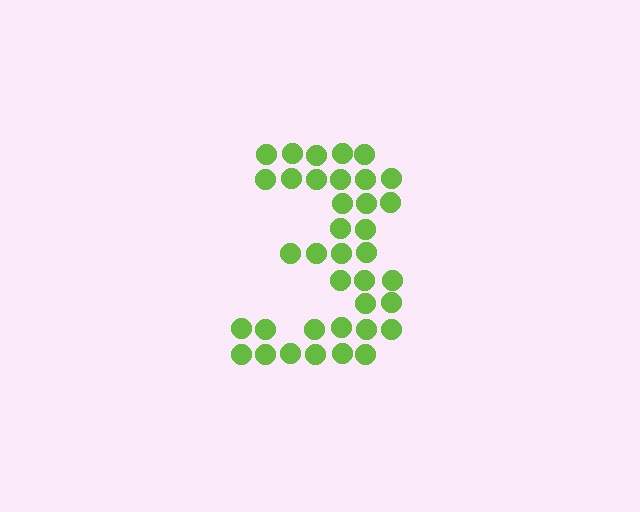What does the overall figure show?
The overall figure shows the digit 3.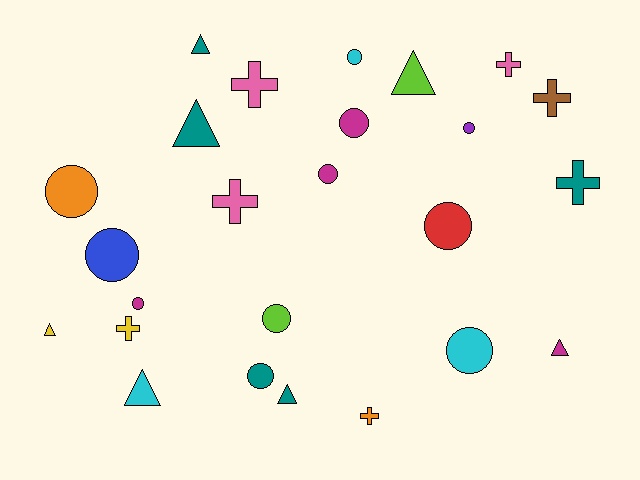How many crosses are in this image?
There are 7 crosses.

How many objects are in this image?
There are 25 objects.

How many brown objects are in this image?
There is 1 brown object.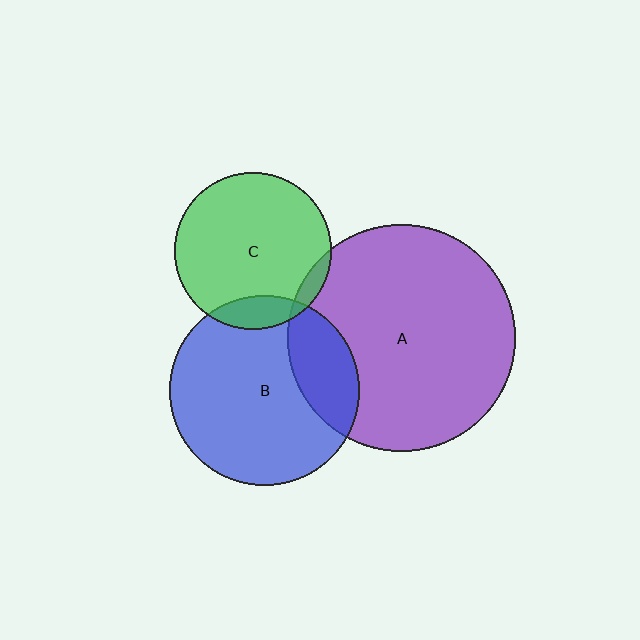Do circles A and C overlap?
Yes.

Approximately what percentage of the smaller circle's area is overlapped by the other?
Approximately 5%.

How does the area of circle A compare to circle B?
Approximately 1.4 times.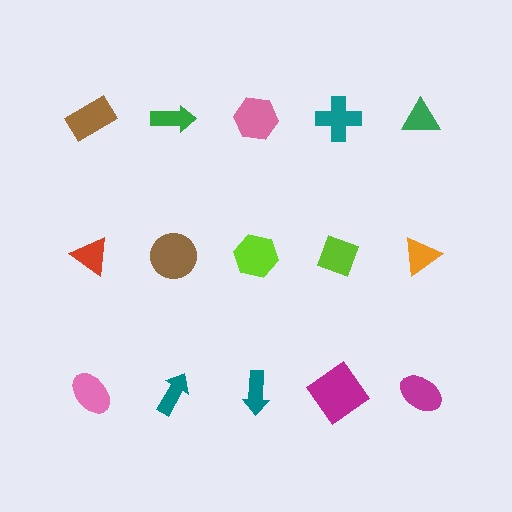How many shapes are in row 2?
5 shapes.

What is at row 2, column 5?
An orange triangle.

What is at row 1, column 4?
A teal cross.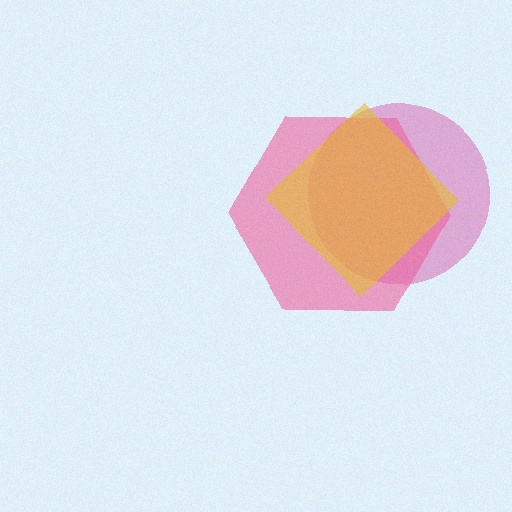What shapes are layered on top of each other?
The layered shapes are: a magenta circle, a pink hexagon, a yellow diamond.